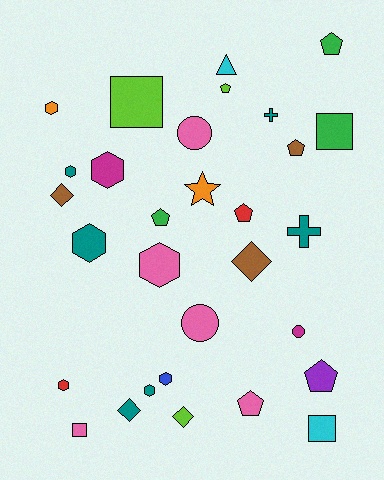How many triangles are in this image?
There is 1 triangle.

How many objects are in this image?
There are 30 objects.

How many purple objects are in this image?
There is 1 purple object.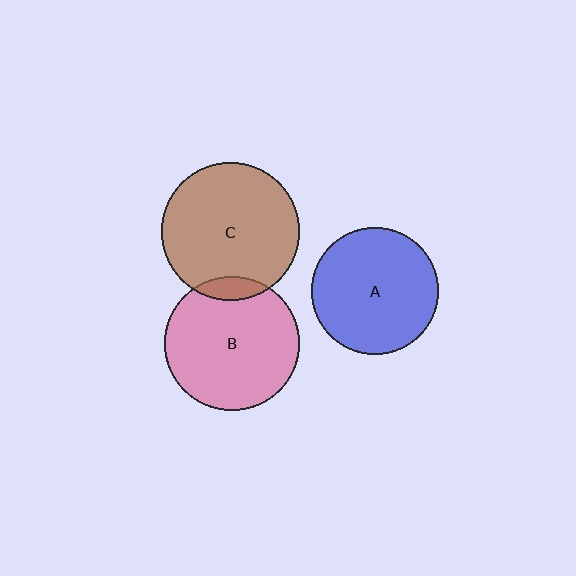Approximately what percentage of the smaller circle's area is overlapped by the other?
Approximately 10%.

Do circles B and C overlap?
Yes.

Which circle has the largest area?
Circle C (brown).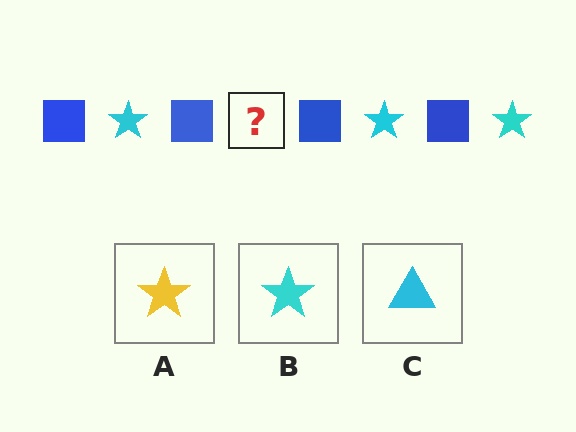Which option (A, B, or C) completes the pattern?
B.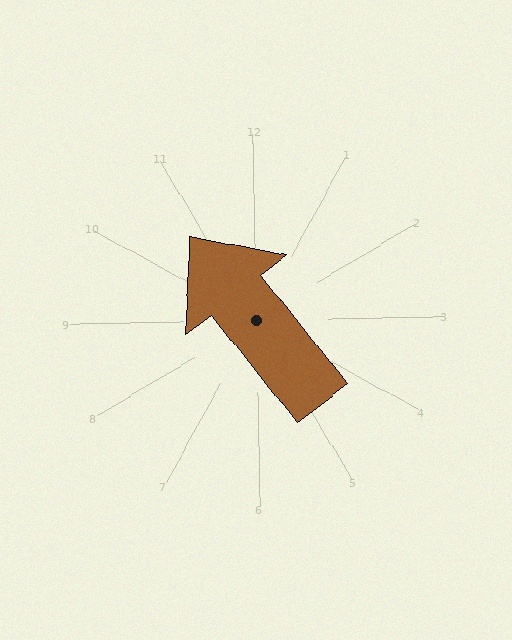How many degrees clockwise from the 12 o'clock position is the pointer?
Approximately 323 degrees.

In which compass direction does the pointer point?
Northwest.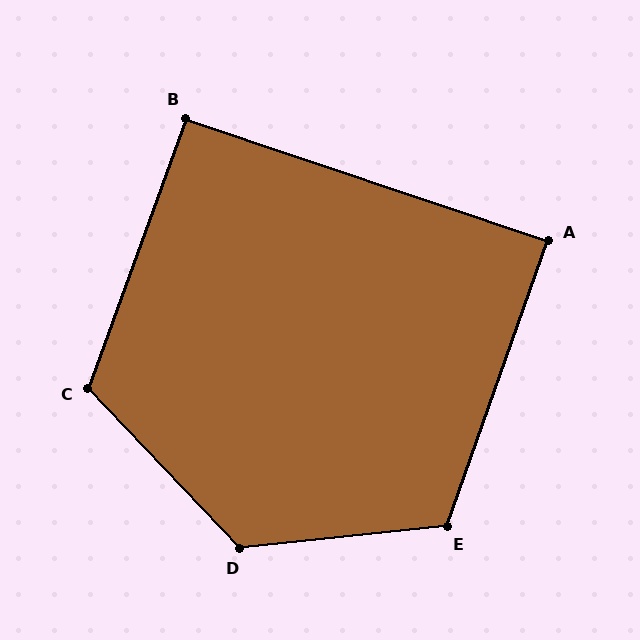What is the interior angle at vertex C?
Approximately 117 degrees (obtuse).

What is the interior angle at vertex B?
Approximately 91 degrees (approximately right).